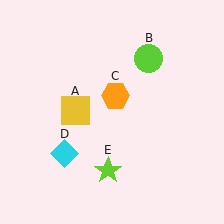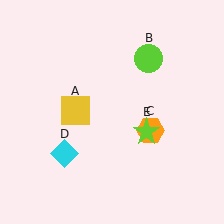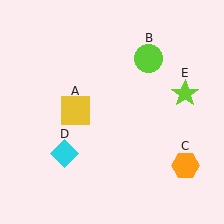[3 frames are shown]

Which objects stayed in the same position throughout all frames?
Yellow square (object A) and lime circle (object B) and cyan diamond (object D) remained stationary.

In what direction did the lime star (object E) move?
The lime star (object E) moved up and to the right.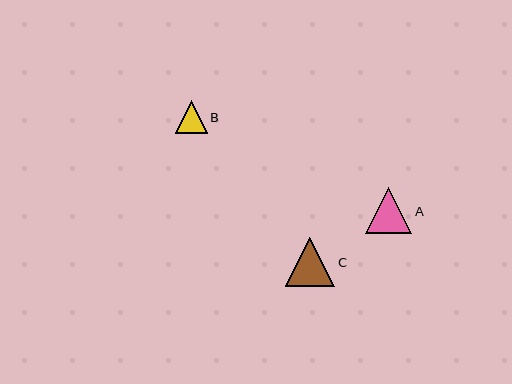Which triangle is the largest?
Triangle C is the largest with a size of approximately 50 pixels.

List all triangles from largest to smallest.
From largest to smallest: C, A, B.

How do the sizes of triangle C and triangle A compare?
Triangle C and triangle A are approximately the same size.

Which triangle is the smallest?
Triangle B is the smallest with a size of approximately 32 pixels.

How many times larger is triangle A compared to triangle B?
Triangle A is approximately 1.4 times the size of triangle B.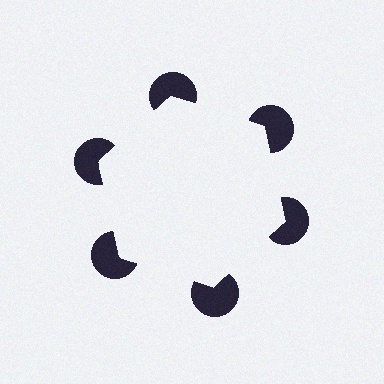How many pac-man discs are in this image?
There are 6 — one at each vertex of the illusory hexagon.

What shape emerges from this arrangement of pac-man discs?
An illusory hexagon — its edges are inferred from the aligned wedge cuts in the pac-man discs, not physically drawn.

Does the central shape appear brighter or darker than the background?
It typically appears slightly brighter than the background, even though no actual brightness change is drawn.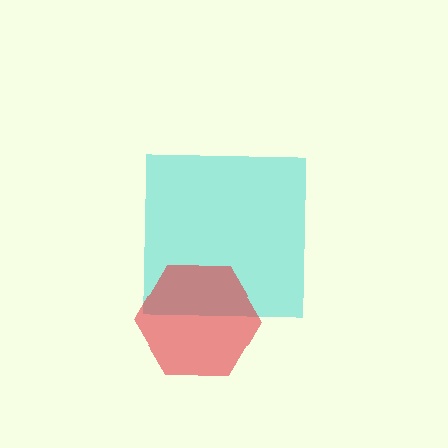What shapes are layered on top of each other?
The layered shapes are: a cyan square, a red hexagon.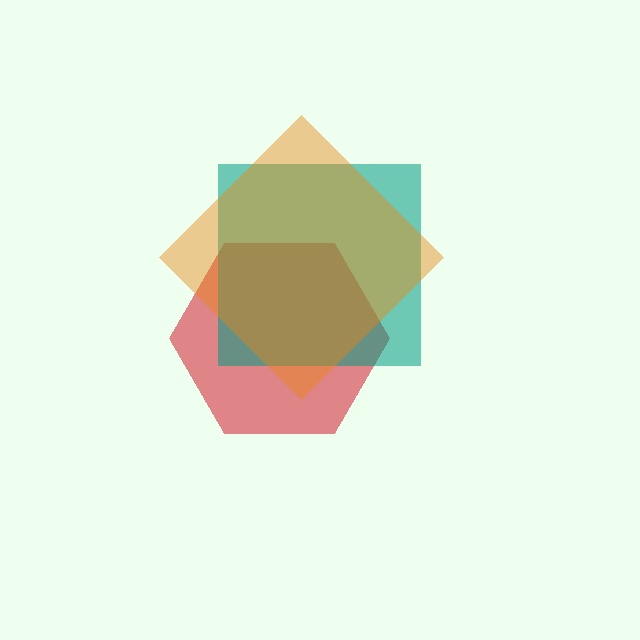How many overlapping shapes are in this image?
There are 3 overlapping shapes in the image.